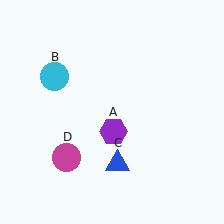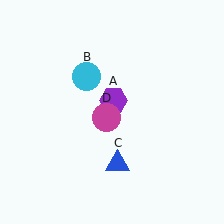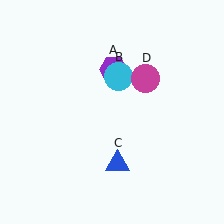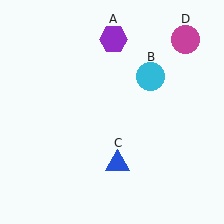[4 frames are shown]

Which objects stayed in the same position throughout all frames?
Blue triangle (object C) remained stationary.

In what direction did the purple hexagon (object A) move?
The purple hexagon (object A) moved up.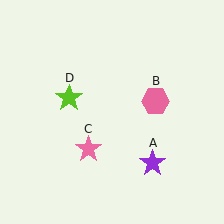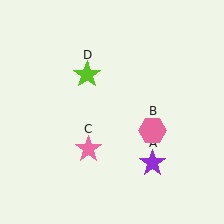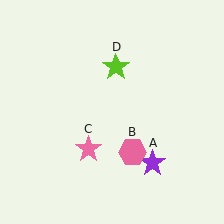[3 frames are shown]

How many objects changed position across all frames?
2 objects changed position: pink hexagon (object B), lime star (object D).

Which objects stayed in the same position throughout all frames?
Purple star (object A) and pink star (object C) remained stationary.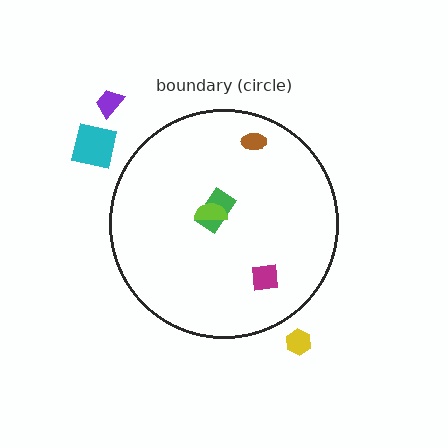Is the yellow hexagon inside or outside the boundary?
Outside.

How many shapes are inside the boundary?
4 inside, 3 outside.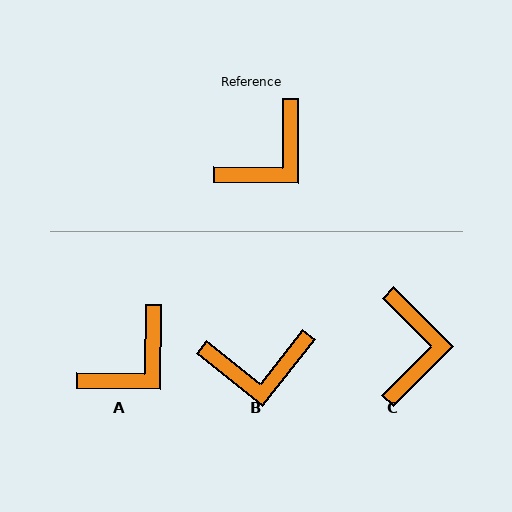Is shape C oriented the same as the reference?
No, it is off by about 45 degrees.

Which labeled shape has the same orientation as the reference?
A.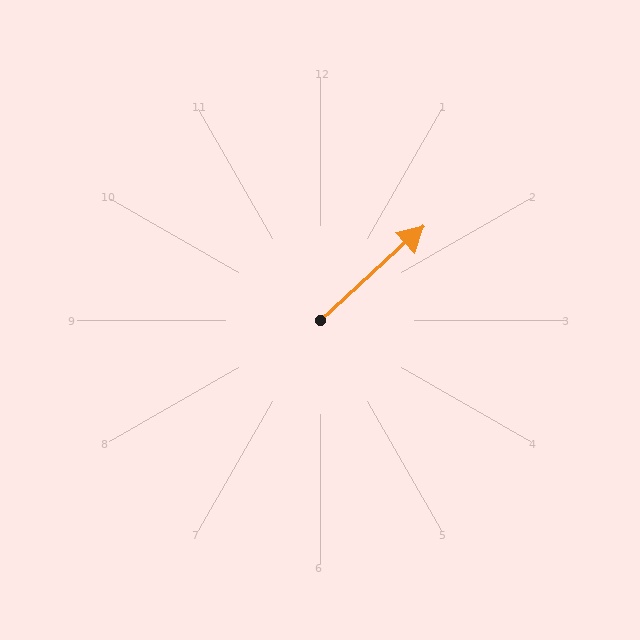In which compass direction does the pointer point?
Northeast.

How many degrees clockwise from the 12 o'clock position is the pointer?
Approximately 48 degrees.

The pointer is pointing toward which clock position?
Roughly 2 o'clock.